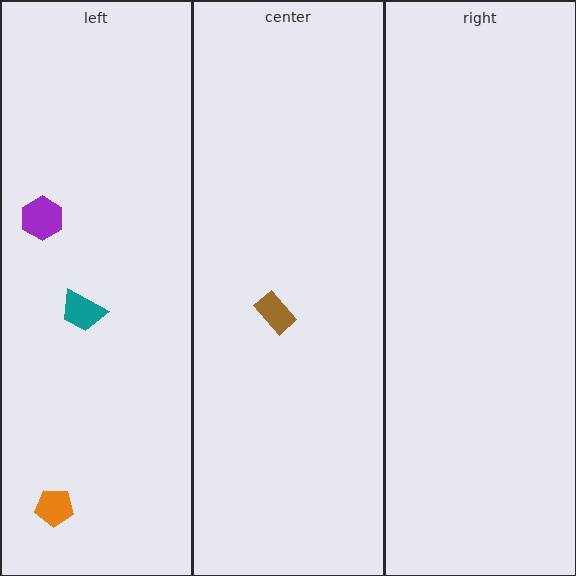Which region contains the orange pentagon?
The left region.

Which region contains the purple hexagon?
The left region.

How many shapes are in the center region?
1.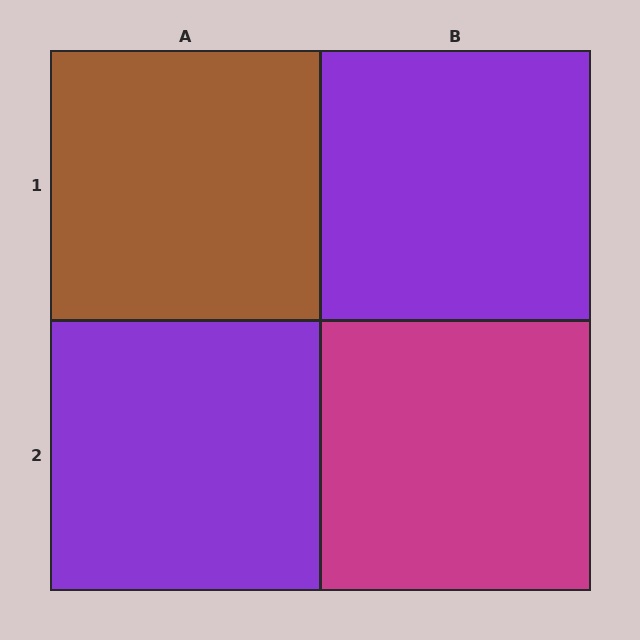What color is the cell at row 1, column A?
Brown.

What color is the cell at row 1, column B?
Purple.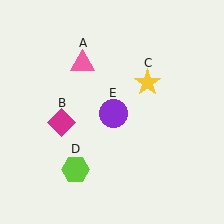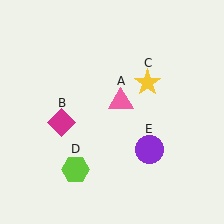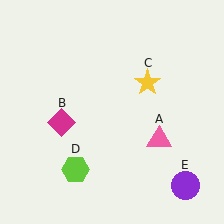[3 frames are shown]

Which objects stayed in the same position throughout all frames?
Magenta diamond (object B) and yellow star (object C) and lime hexagon (object D) remained stationary.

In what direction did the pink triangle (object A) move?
The pink triangle (object A) moved down and to the right.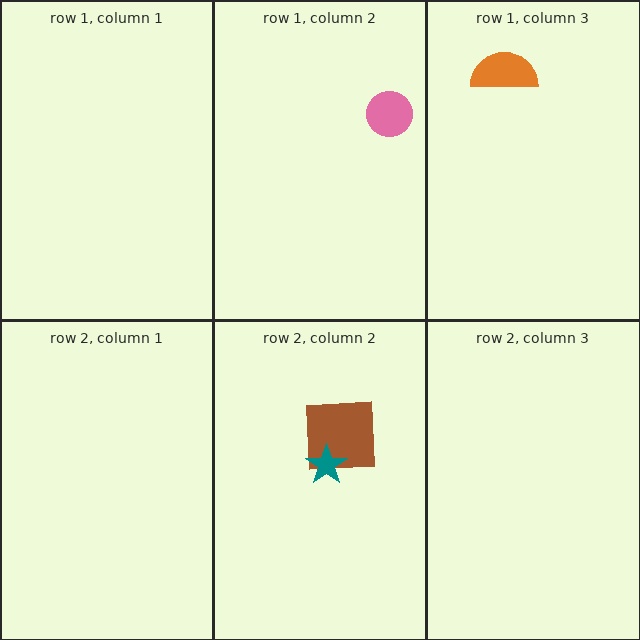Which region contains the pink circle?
The row 1, column 2 region.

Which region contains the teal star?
The row 2, column 2 region.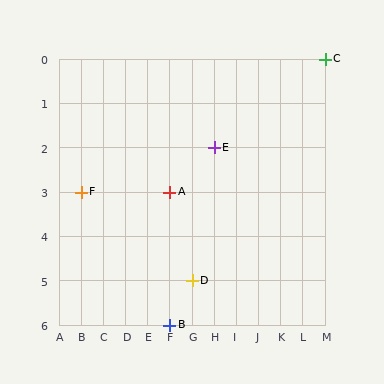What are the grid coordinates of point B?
Point B is at grid coordinates (F, 6).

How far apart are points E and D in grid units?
Points E and D are 1 column and 3 rows apart (about 3.2 grid units diagonally).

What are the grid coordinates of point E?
Point E is at grid coordinates (H, 2).